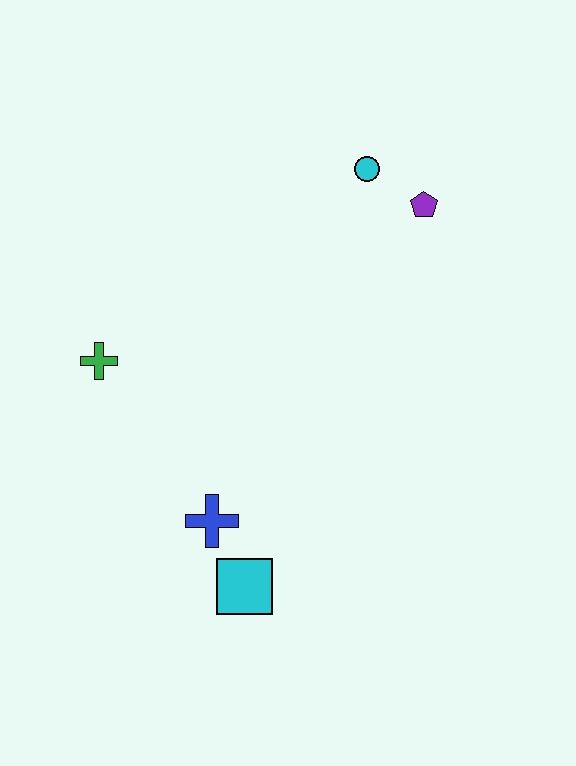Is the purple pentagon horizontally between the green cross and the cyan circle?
No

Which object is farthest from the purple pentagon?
The cyan square is farthest from the purple pentagon.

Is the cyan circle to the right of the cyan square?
Yes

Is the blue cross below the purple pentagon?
Yes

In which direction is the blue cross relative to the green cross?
The blue cross is below the green cross.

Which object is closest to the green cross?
The blue cross is closest to the green cross.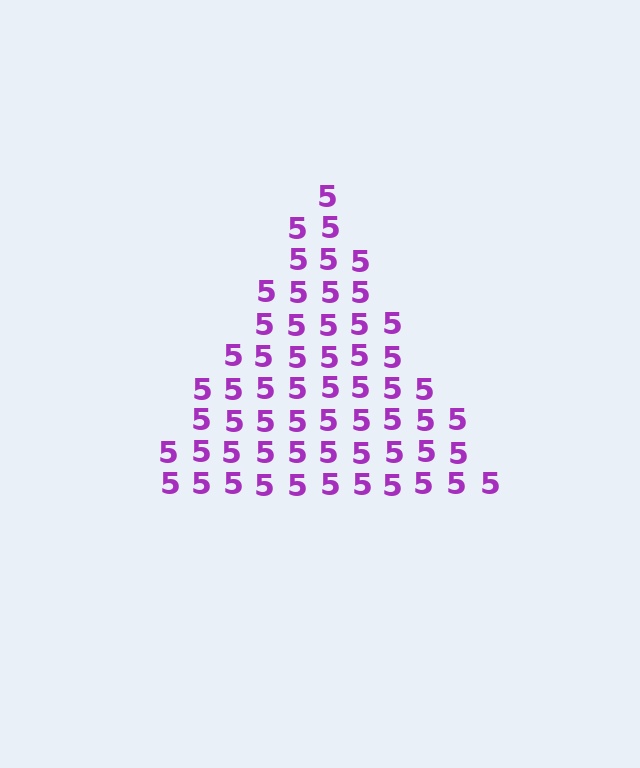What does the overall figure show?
The overall figure shows a triangle.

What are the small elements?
The small elements are digit 5's.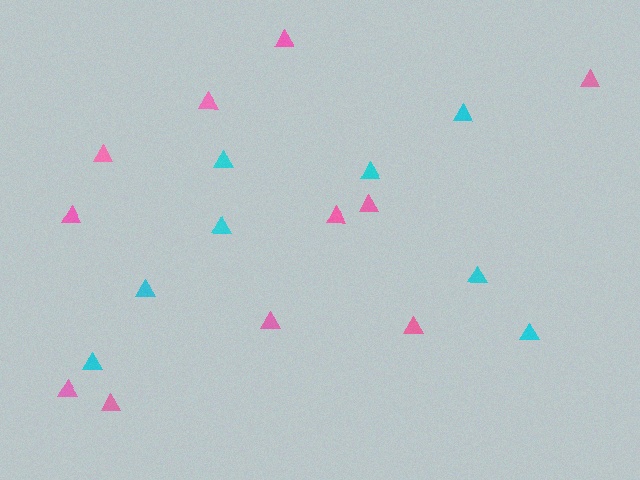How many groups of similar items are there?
There are 2 groups: one group of cyan triangles (8) and one group of pink triangles (11).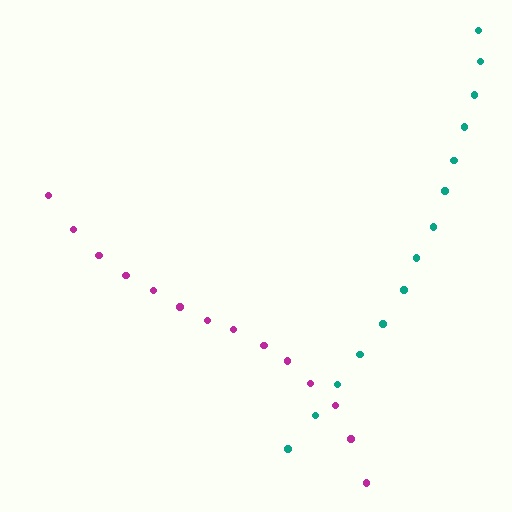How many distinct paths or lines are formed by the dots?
There are 2 distinct paths.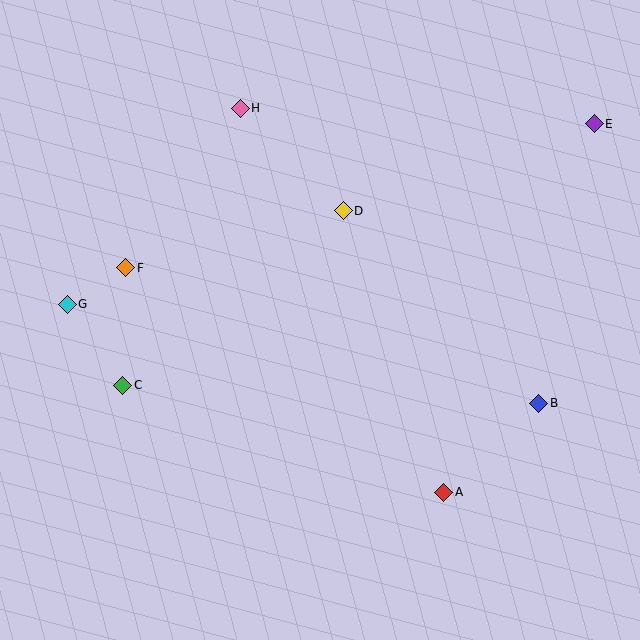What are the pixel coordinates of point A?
Point A is at (444, 492).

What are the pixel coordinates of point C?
Point C is at (123, 385).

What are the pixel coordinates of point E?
Point E is at (594, 124).